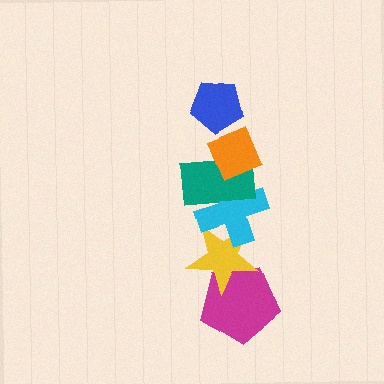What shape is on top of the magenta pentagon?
The yellow star is on top of the magenta pentagon.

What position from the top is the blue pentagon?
The blue pentagon is 1st from the top.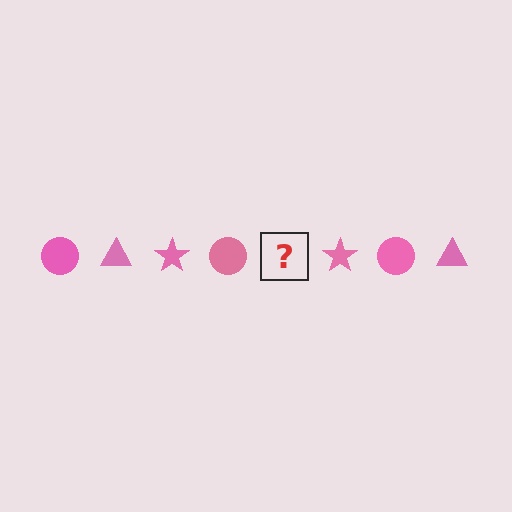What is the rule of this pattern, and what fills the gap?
The rule is that the pattern cycles through circle, triangle, star shapes in pink. The gap should be filled with a pink triangle.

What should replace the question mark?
The question mark should be replaced with a pink triangle.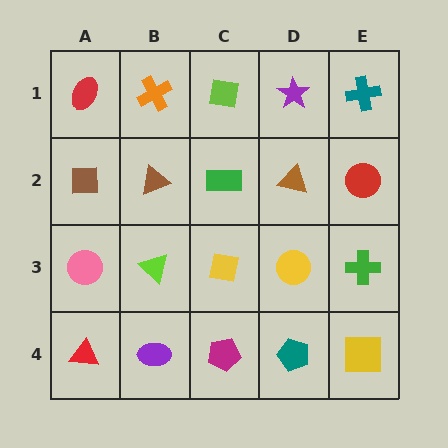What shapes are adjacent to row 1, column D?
A brown triangle (row 2, column D), a lime square (row 1, column C), a teal cross (row 1, column E).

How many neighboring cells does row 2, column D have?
4.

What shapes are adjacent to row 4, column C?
A yellow square (row 3, column C), a purple ellipse (row 4, column B), a teal pentagon (row 4, column D).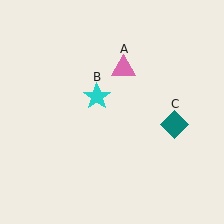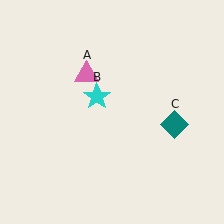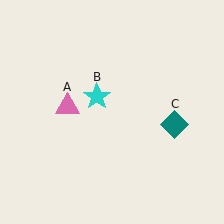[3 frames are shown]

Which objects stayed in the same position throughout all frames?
Cyan star (object B) and teal diamond (object C) remained stationary.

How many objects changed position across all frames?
1 object changed position: pink triangle (object A).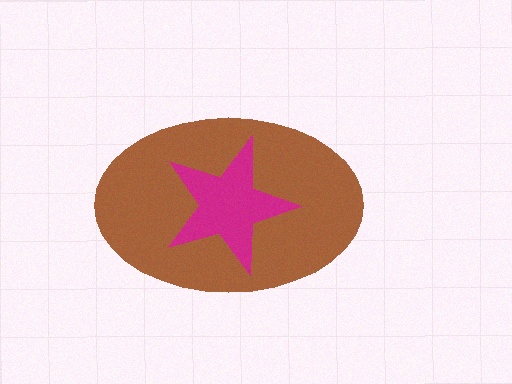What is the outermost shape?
The brown ellipse.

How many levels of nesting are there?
2.